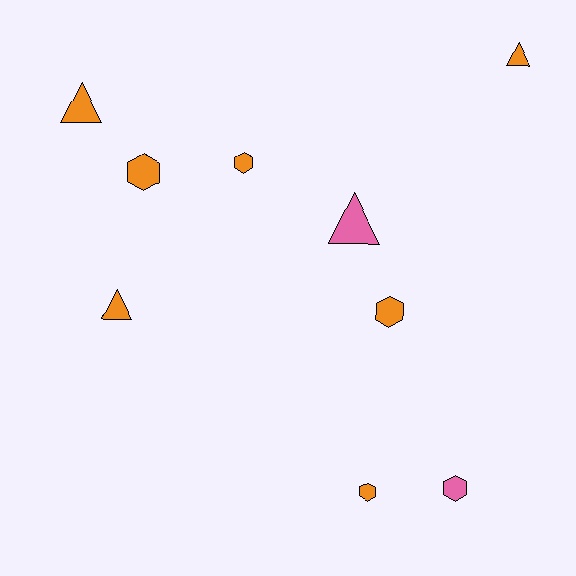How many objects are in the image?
There are 9 objects.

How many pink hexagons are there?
There is 1 pink hexagon.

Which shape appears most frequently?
Hexagon, with 5 objects.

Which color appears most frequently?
Orange, with 7 objects.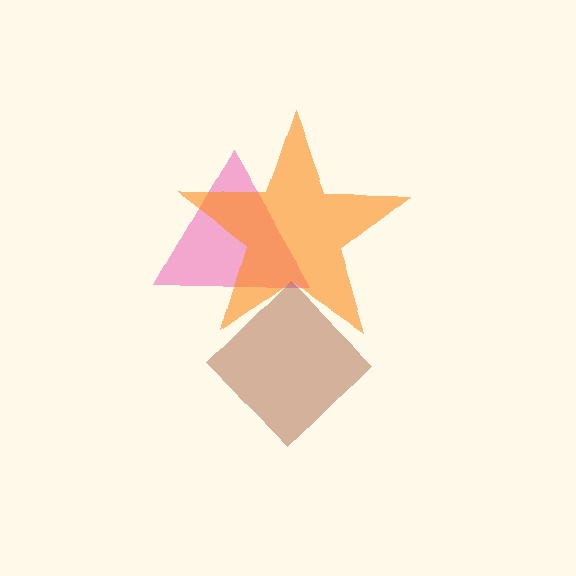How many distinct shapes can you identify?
There are 3 distinct shapes: a pink triangle, an orange star, a brown diamond.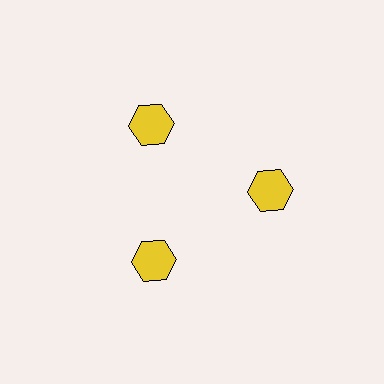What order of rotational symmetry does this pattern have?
This pattern has 3-fold rotational symmetry.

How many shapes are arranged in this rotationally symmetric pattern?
There are 3 shapes, arranged in 3 groups of 1.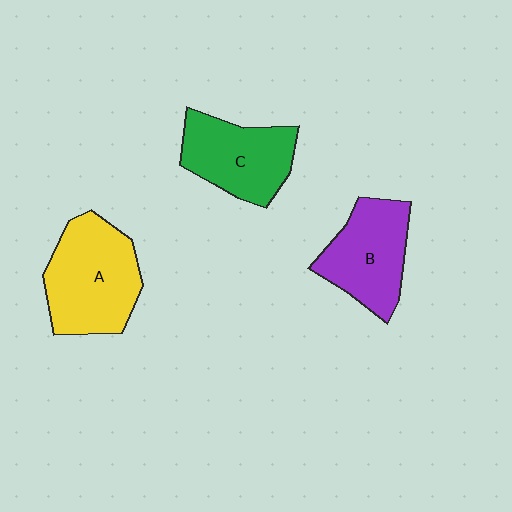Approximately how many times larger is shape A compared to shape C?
Approximately 1.2 times.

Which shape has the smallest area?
Shape C (green).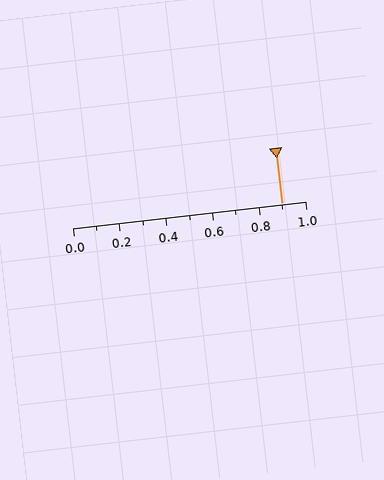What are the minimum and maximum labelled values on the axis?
The axis runs from 0.0 to 1.0.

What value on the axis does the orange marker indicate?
The marker indicates approximately 0.9.